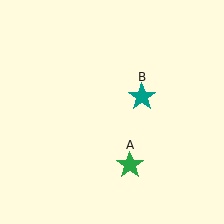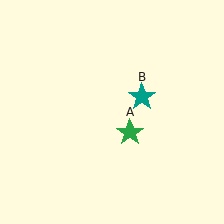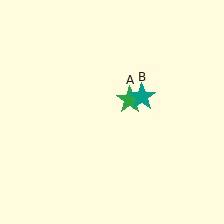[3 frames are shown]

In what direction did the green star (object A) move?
The green star (object A) moved up.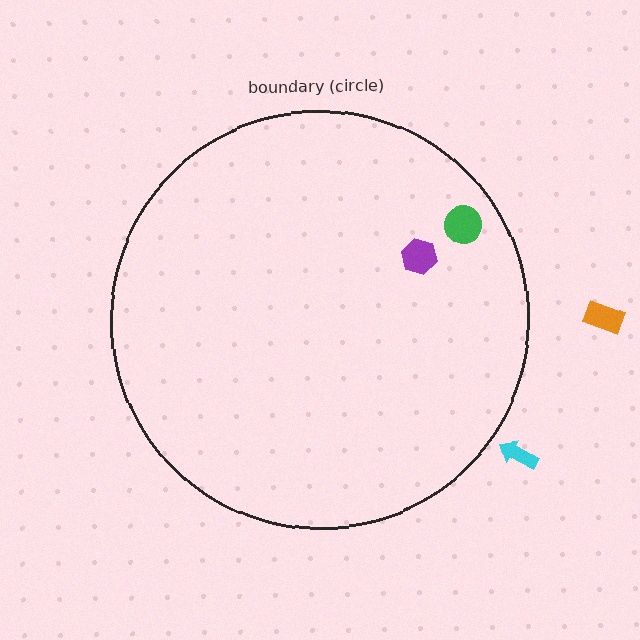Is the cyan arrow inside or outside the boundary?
Outside.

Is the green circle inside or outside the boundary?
Inside.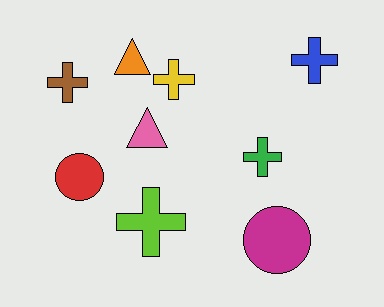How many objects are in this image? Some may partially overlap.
There are 9 objects.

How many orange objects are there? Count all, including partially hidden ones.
There is 1 orange object.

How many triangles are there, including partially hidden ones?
There are 2 triangles.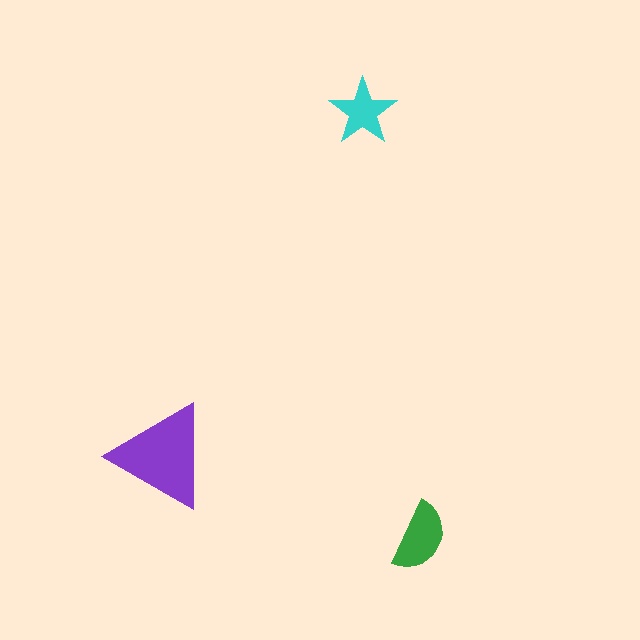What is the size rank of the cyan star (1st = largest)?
3rd.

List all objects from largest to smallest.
The purple triangle, the green semicircle, the cyan star.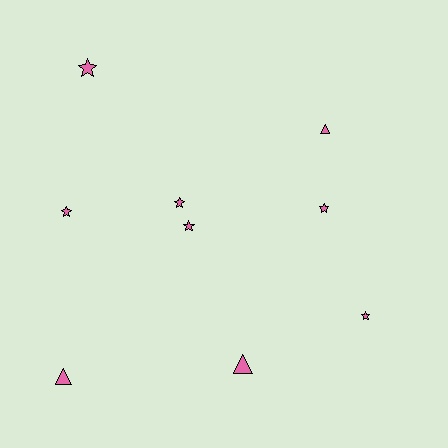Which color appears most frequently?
Pink, with 9 objects.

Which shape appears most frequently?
Star, with 6 objects.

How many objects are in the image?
There are 9 objects.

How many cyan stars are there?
There are no cyan stars.